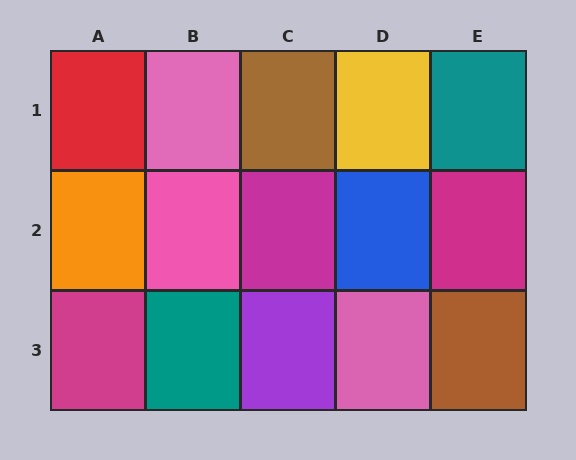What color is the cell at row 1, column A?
Red.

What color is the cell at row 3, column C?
Purple.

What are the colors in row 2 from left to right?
Orange, pink, magenta, blue, magenta.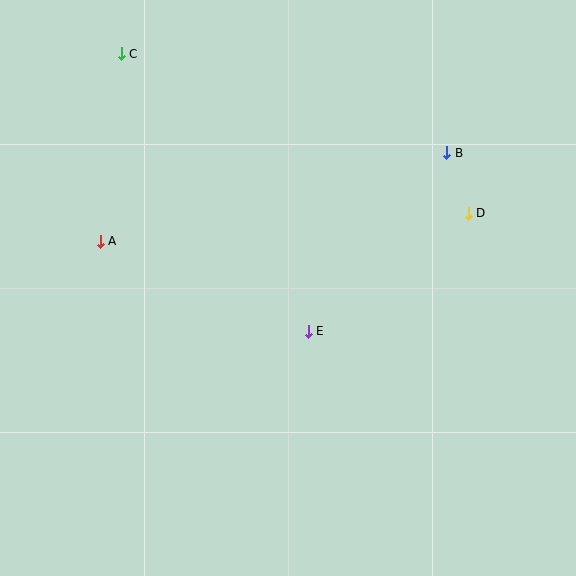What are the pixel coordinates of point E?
Point E is at (308, 331).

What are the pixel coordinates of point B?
Point B is at (447, 153).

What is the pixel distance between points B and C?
The distance between B and C is 340 pixels.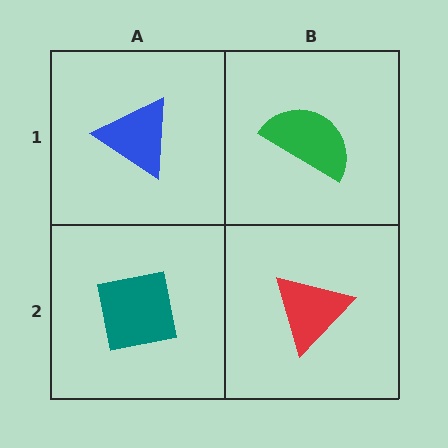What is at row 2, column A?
A teal square.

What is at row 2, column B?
A red triangle.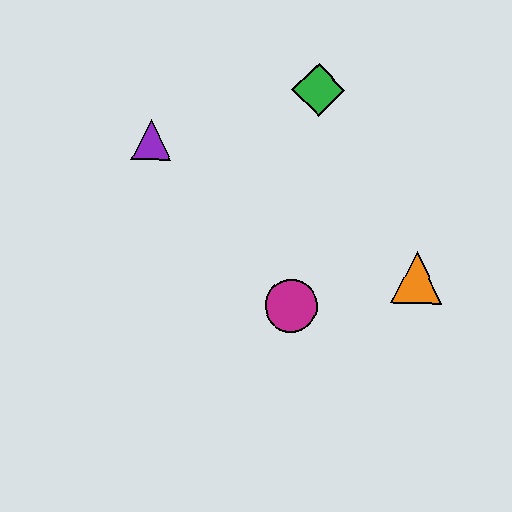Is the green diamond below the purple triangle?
No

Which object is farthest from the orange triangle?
The purple triangle is farthest from the orange triangle.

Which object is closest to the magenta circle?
The orange triangle is closest to the magenta circle.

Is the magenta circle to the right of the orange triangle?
No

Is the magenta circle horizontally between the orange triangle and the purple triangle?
Yes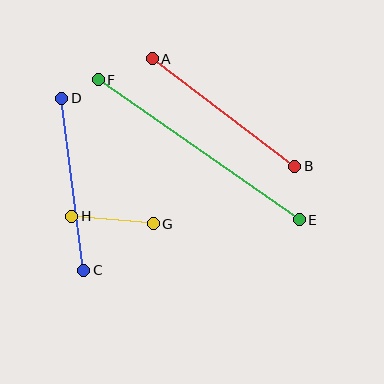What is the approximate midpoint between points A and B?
The midpoint is at approximately (223, 112) pixels.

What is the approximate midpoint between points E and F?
The midpoint is at approximately (199, 150) pixels.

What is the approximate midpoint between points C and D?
The midpoint is at approximately (73, 184) pixels.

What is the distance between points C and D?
The distance is approximately 173 pixels.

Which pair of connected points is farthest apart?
Points E and F are farthest apart.